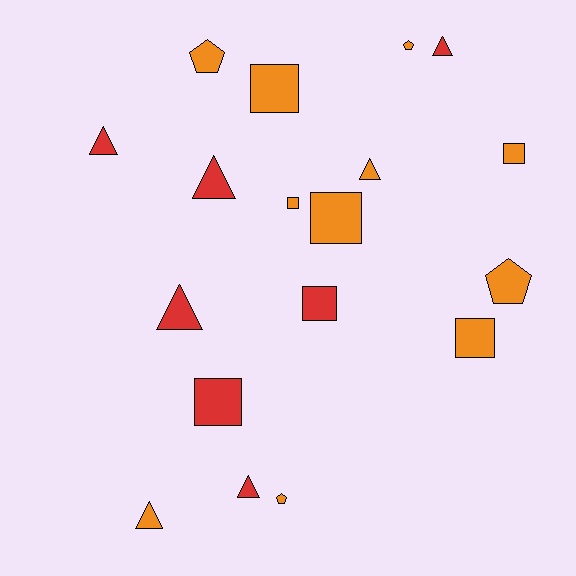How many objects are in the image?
There are 18 objects.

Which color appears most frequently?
Orange, with 11 objects.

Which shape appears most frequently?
Triangle, with 7 objects.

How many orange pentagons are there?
There are 4 orange pentagons.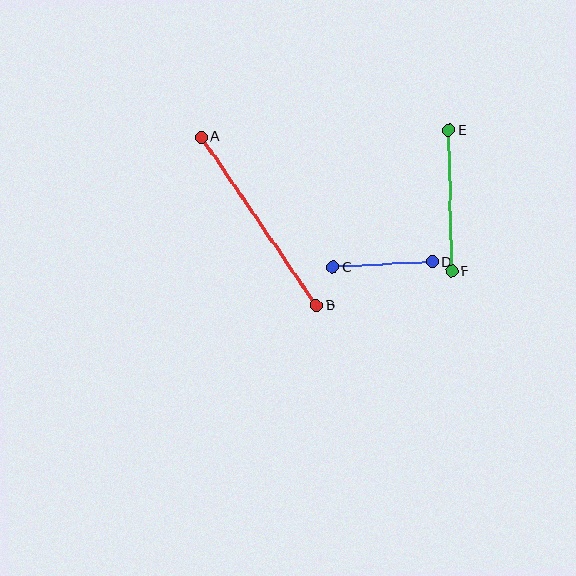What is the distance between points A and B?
The distance is approximately 204 pixels.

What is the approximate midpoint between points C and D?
The midpoint is at approximately (383, 265) pixels.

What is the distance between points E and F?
The distance is approximately 141 pixels.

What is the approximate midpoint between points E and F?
The midpoint is at approximately (450, 201) pixels.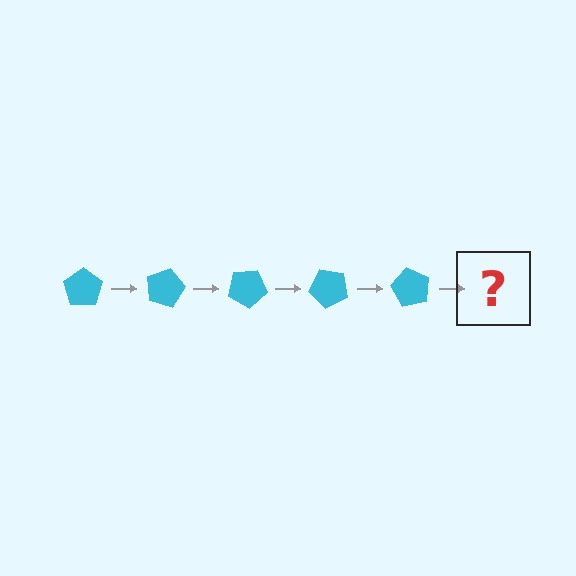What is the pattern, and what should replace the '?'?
The pattern is that the pentagon rotates 15 degrees each step. The '?' should be a cyan pentagon rotated 75 degrees.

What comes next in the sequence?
The next element should be a cyan pentagon rotated 75 degrees.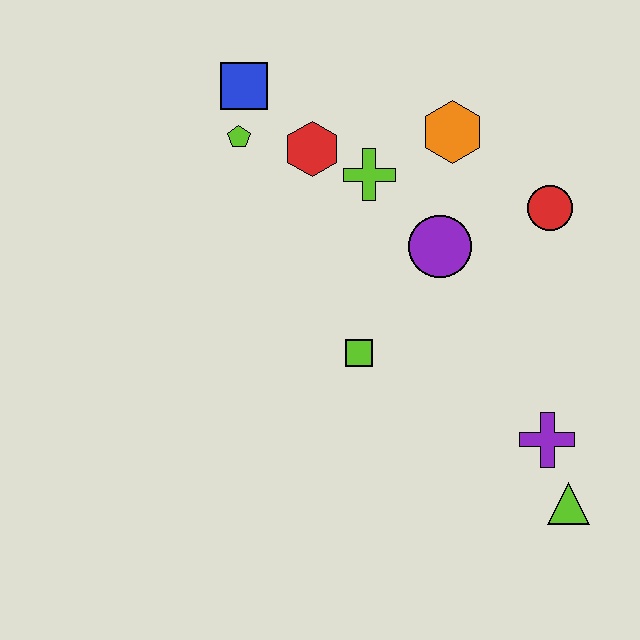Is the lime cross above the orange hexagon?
No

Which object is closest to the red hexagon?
The lime cross is closest to the red hexagon.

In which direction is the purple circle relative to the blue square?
The purple circle is to the right of the blue square.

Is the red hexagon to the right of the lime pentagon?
Yes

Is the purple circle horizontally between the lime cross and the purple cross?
Yes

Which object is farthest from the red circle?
The blue square is farthest from the red circle.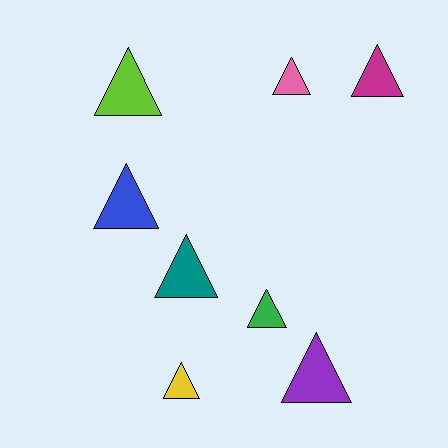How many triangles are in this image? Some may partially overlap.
There are 8 triangles.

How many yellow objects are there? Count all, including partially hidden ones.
There is 1 yellow object.